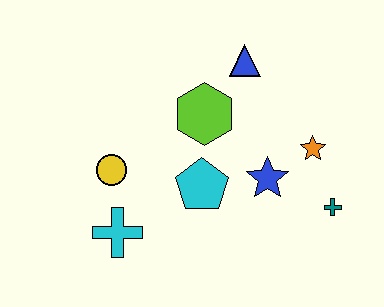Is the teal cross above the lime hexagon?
No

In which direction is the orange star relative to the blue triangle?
The orange star is below the blue triangle.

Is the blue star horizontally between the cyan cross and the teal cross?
Yes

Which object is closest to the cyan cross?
The yellow circle is closest to the cyan cross.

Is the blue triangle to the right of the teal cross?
No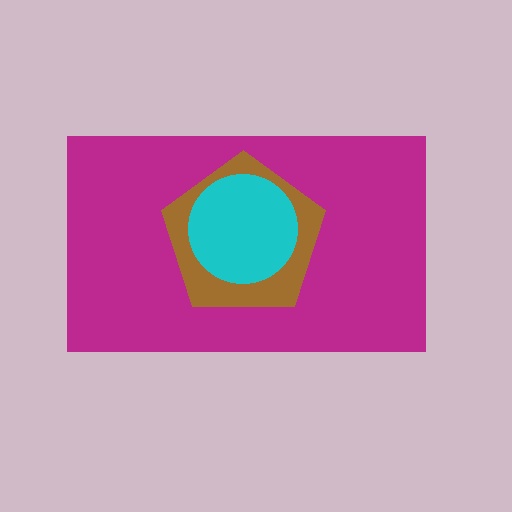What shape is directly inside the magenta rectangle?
The brown pentagon.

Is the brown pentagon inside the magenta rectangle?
Yes.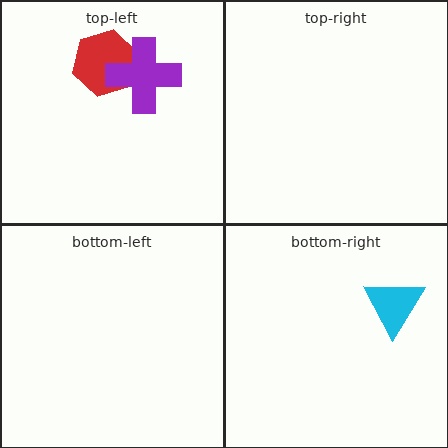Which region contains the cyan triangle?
The bottom-right region.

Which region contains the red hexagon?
The top-left region.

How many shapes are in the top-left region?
2.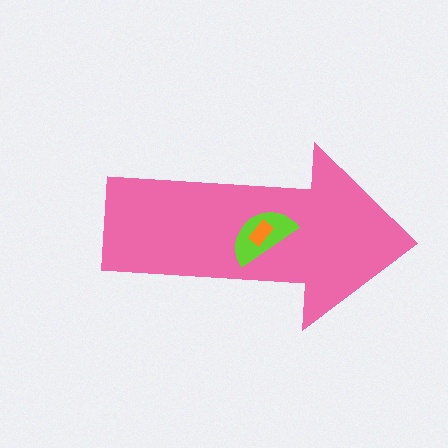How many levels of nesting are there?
3.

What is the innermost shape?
The orange rectangle.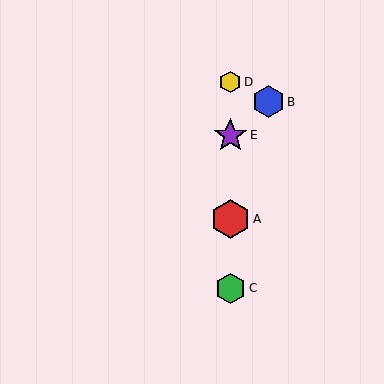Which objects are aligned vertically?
Objects A, C, D, E are aligned vertically.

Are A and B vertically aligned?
No, A is at x≈230 and B is at x≈268.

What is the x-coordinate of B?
Object B is at x≈268.